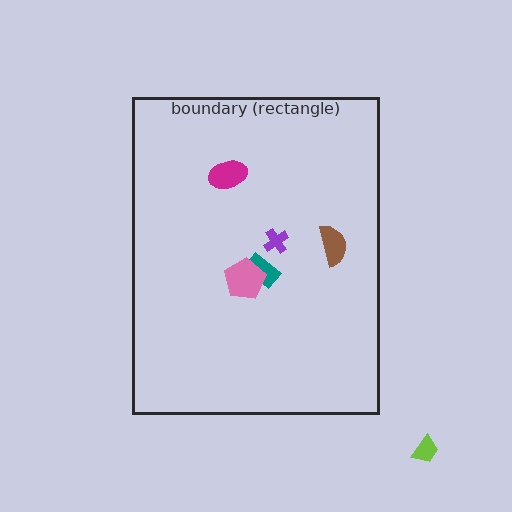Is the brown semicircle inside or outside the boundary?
Inside.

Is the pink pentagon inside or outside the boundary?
Inside.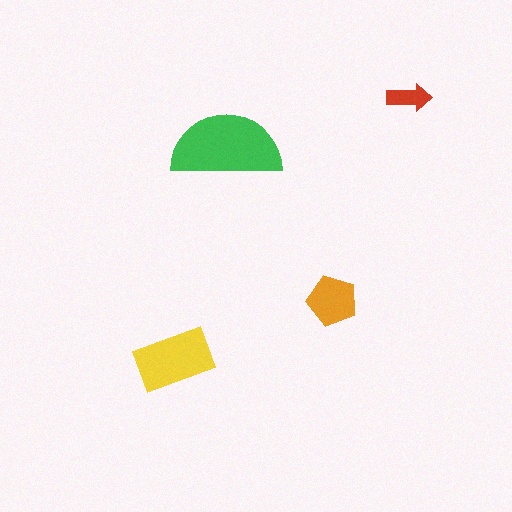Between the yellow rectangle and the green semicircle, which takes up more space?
The green semicircle.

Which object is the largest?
The green semicircle.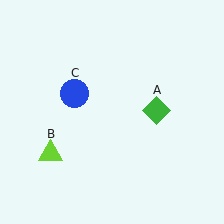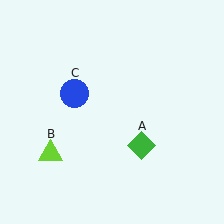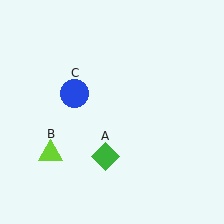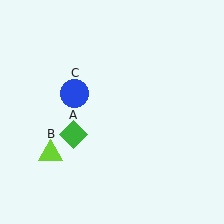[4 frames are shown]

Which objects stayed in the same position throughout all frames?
Lime triangle (object B) and blue circle (object C) remained stationary.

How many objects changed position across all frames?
1 object changed position: green diamond (object A).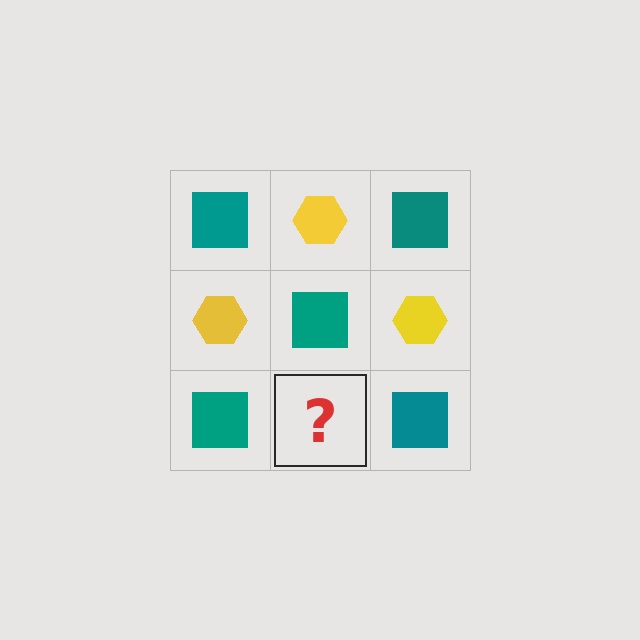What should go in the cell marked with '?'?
The missing cell should contain a yellow hexagon.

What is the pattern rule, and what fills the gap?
The rule is that it alternates teal square and yellow hexagon in a checkerboard pattern. The gap should be filled with a yellow hexagon.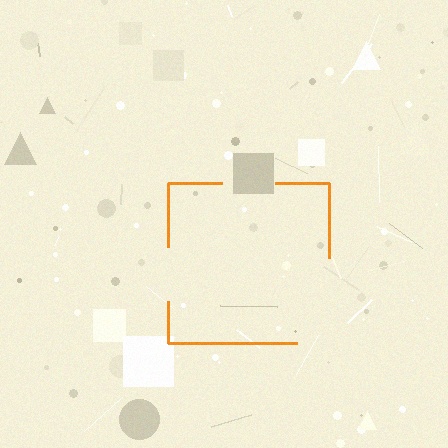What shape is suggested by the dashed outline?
The dashed outline suggests a square.